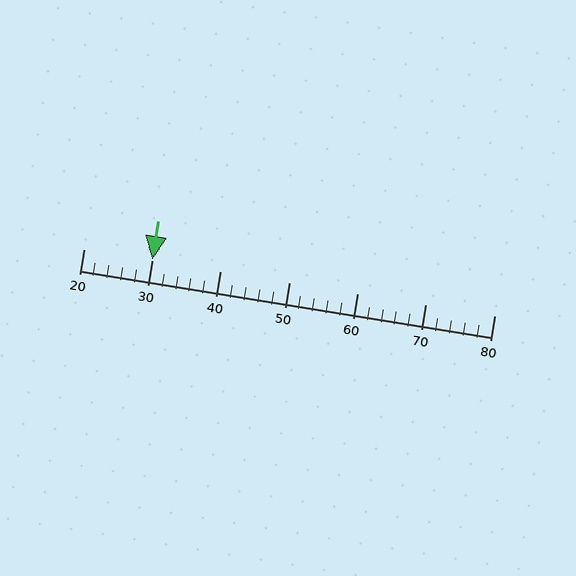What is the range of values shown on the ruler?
The ruler shows values from 20 to 80.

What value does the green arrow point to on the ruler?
The green arrow points to approximately 30.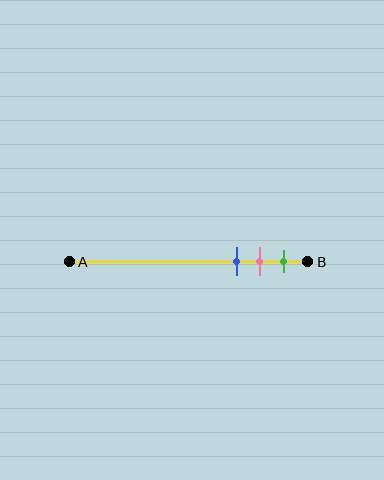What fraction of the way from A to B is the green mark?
The green mark is approximately 90% (0.9) of the way from A to B.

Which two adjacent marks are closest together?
The pink and green marks are the closest adjacent pair.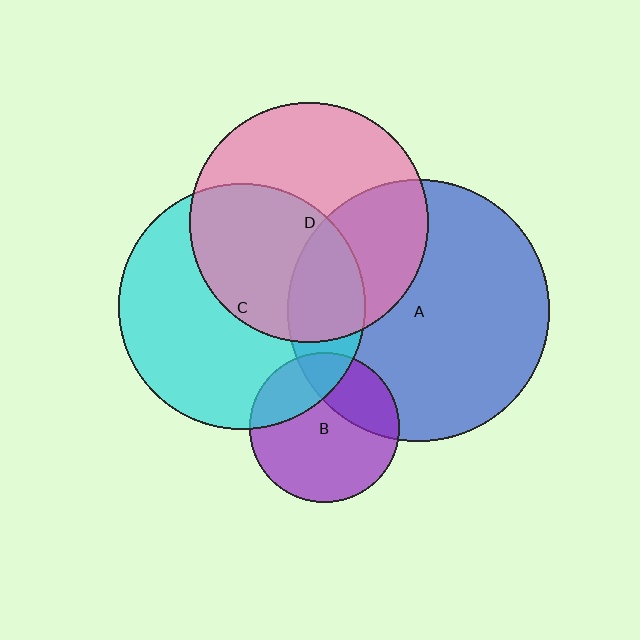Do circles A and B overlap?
Yes.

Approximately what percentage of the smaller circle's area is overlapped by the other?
Approximately 30%.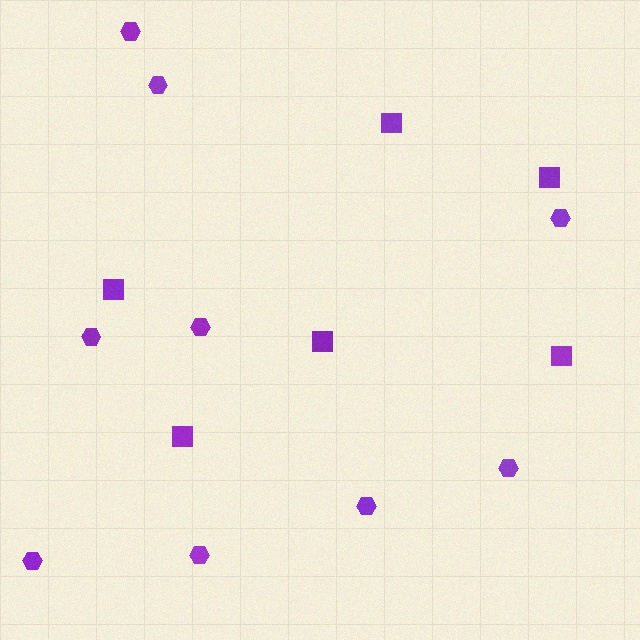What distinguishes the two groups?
There are 2 groups: one group of hexagons (9) and one group of squares (6).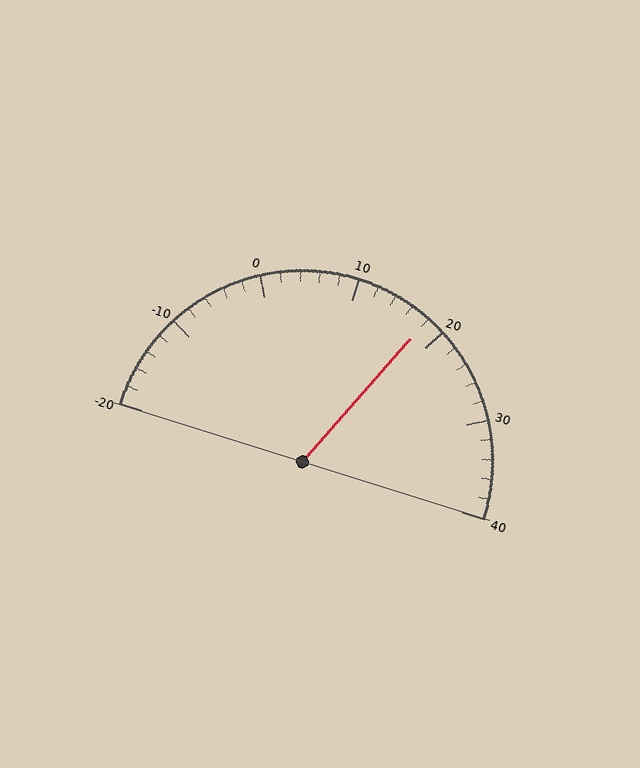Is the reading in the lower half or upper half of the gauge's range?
The reading is in the upper half of the range (-20 to 40).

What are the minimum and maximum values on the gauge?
The gauge ranges from -20 to 40.